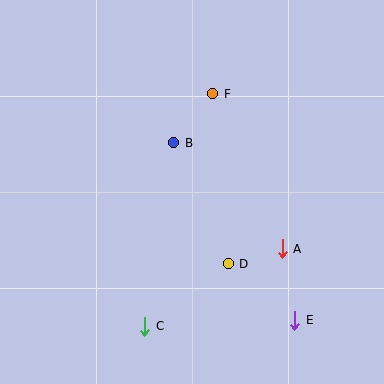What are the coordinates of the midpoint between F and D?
The midpoint between F and D is at (221, 179).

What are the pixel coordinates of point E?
Point E is at (295, 320).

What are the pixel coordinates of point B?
Point B is at (174, 143).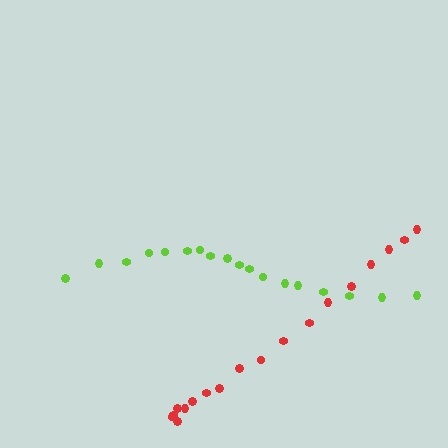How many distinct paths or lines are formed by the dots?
There are 2 distinct paths.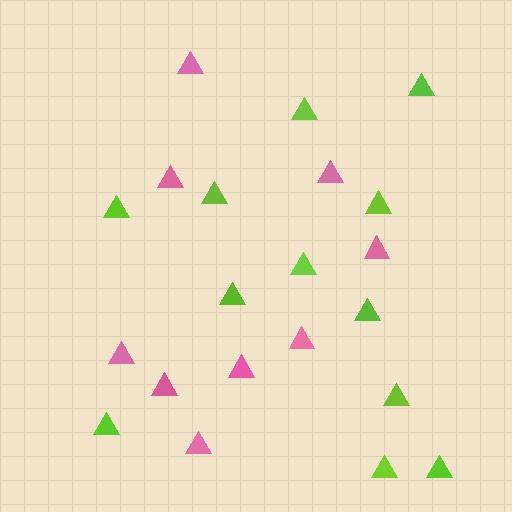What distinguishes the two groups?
There are 2 groups: one group of lime triangles (12) and one group of pink triangles (9).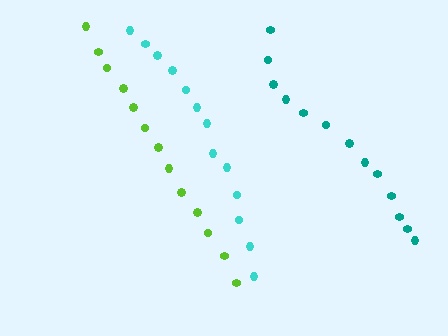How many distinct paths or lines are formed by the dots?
There are 3 distinct paths.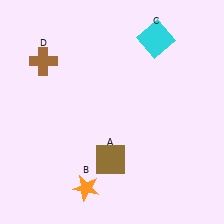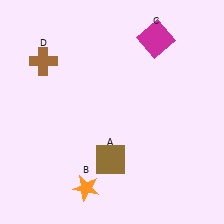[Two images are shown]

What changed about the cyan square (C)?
In Image 1, C is cyan. In Image 2, it changed to magenta.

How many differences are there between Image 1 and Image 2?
There is 1 difference between the two images.